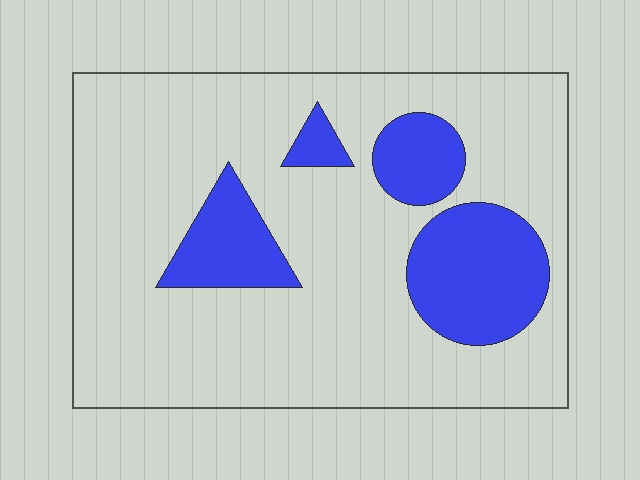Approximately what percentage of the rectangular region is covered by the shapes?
Approximately 20%.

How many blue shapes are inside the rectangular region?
4.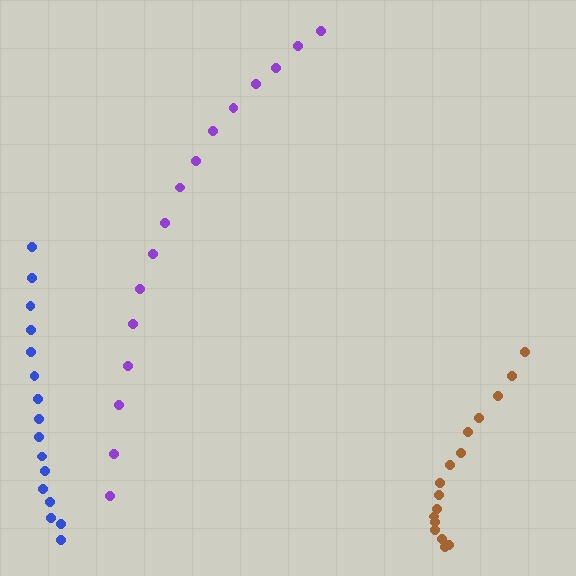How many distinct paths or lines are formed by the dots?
There are 3 distinct paths.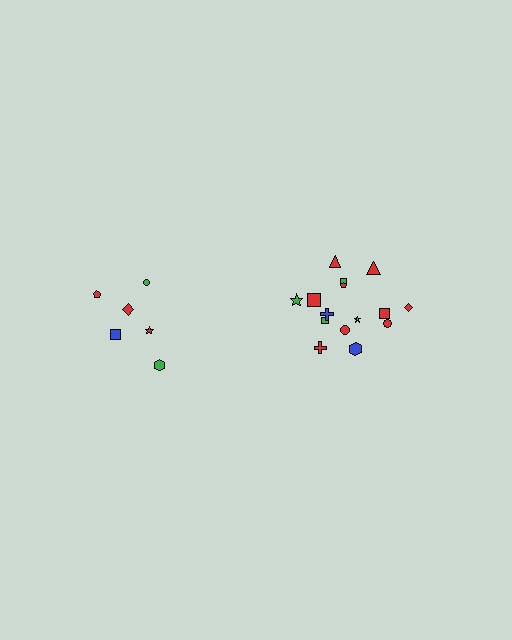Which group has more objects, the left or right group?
The right group.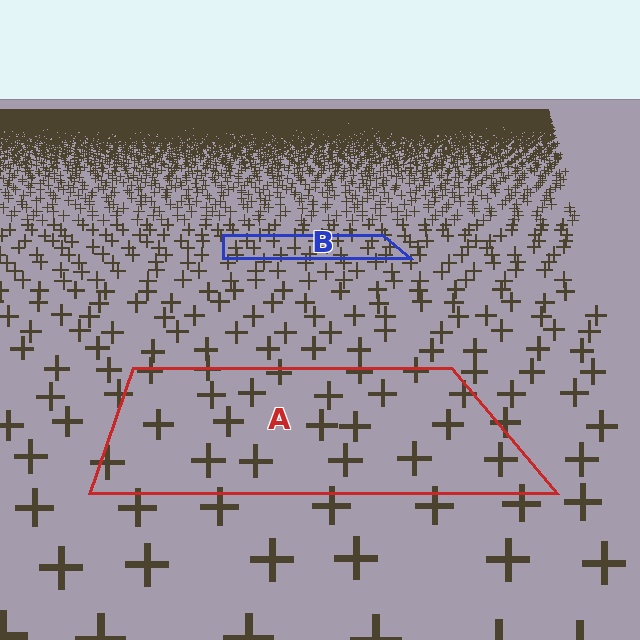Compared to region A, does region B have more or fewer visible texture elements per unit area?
Region B has more texture elements per unit area — they are packed more densely because it is farther away.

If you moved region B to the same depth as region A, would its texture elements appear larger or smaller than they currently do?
They would appear larger. At a closer depth, the same texture elements are projected at a bigger on-screen size.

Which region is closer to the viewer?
Region A is closer. The texture elements there are larger and more spread out.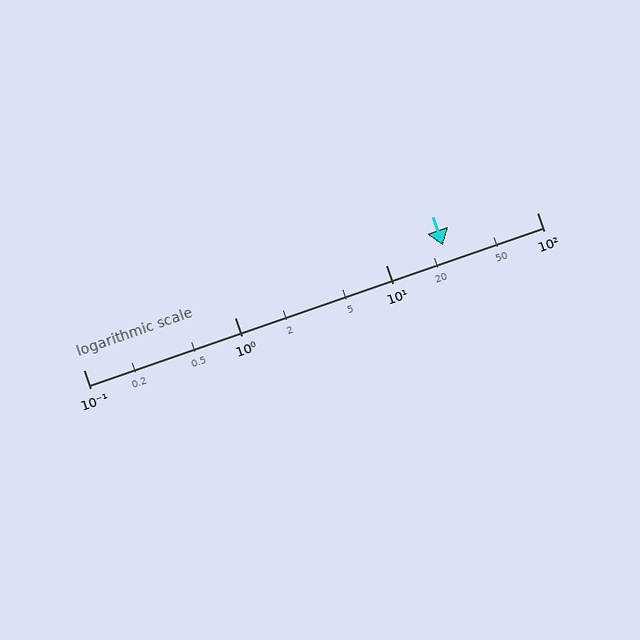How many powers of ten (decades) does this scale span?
The scale spans 3 decades, from 0.1 to 100.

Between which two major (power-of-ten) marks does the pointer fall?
The pointer is between 10 and 100.